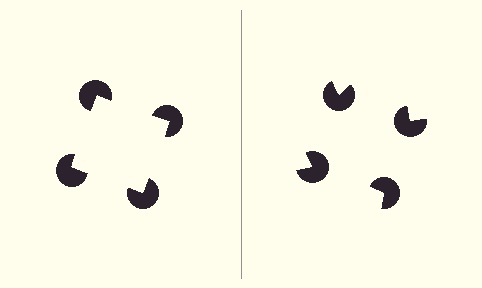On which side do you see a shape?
An illusory square appears on the left side. On the right side the wedge cuts are rotated, so no coherent shape forms.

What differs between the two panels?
The pac-man discs are positioned identically on both sides; only the wedge orientations differ. On the left they align to a square; on the right they are misaligned.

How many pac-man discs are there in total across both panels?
8 — 4 on each side.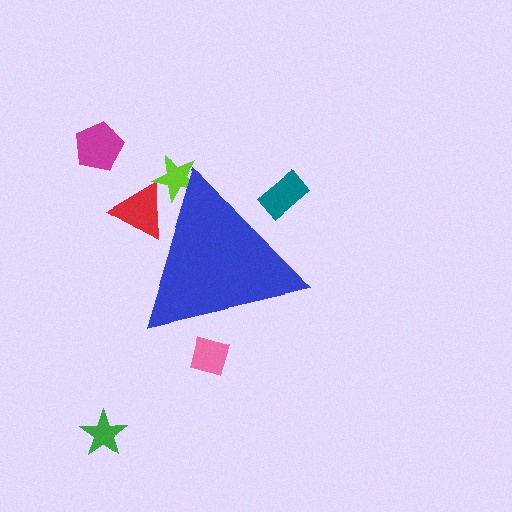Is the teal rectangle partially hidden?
Yes, the teal rectangle is partially hidden behind the blue triangle.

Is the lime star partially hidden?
Yes, the lime star is partially hidden behind the blue triangle.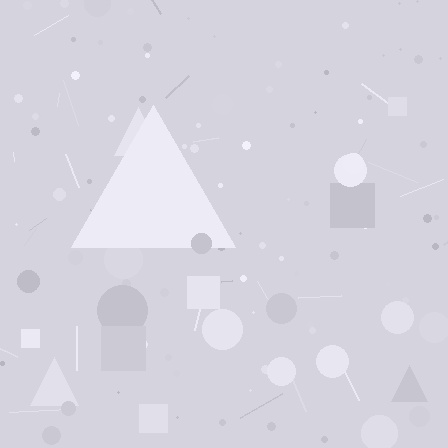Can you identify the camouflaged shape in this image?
The camouflaged shape is a triangle.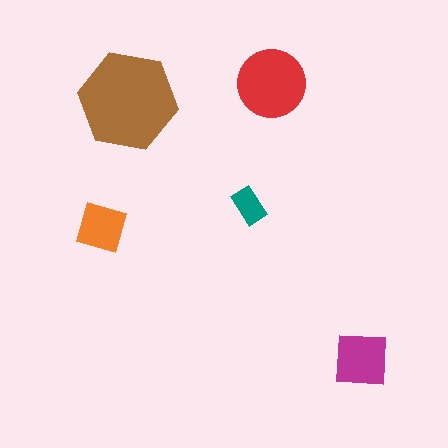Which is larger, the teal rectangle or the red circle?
The red circle.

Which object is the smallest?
The teal rectangle.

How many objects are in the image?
There are 5 objects in the image.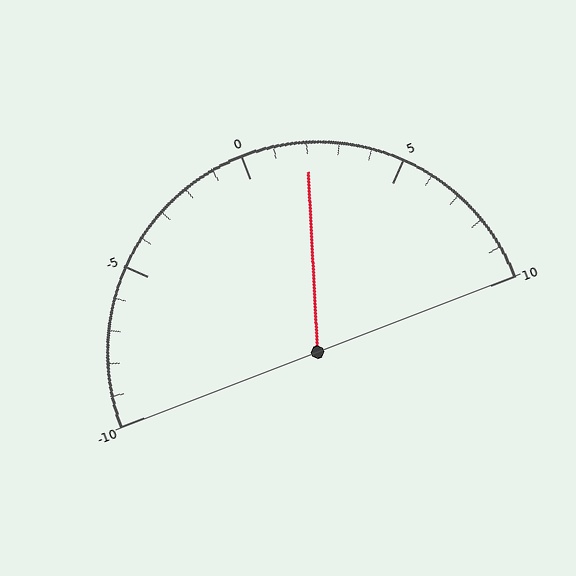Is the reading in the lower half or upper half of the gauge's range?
The reading is in the upper half of the range (-10 to 10).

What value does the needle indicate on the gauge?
The needle indicates approximately 2.